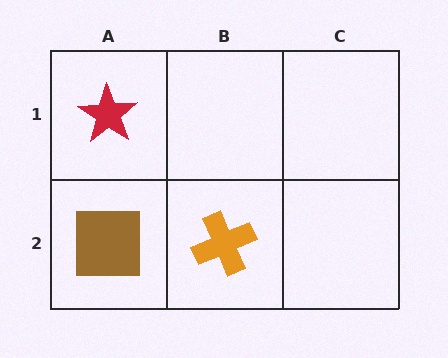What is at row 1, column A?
A red star.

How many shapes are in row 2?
2 shapes.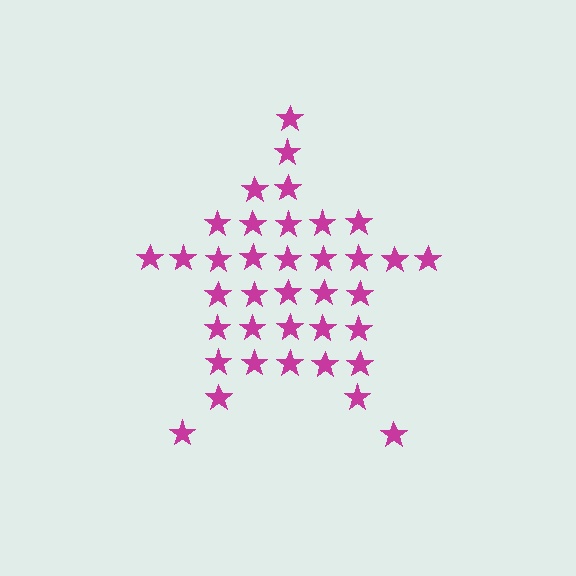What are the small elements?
The small elements are stars.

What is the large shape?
The large shape is a star.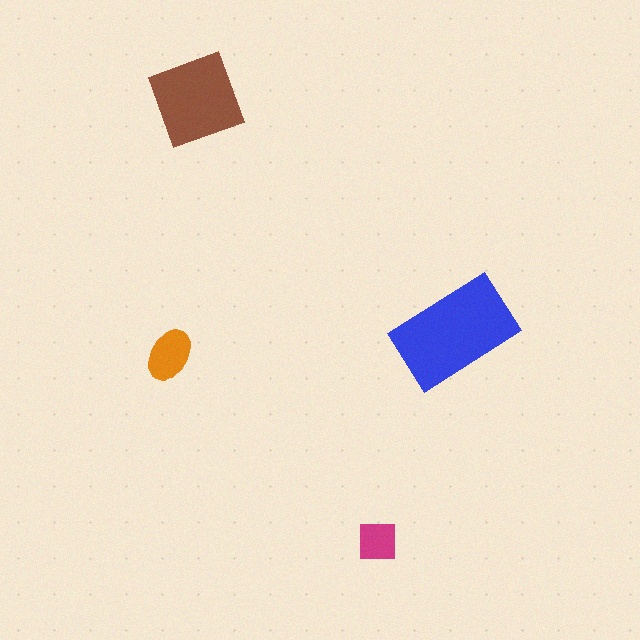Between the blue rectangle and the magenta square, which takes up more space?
The blue rectangle.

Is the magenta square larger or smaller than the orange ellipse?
Smaller.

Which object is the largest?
The blue rectangle.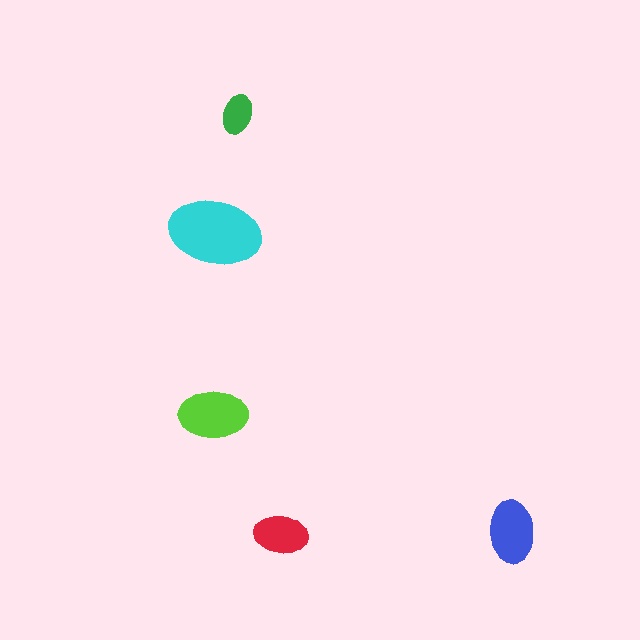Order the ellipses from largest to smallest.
the cyan one, the lime one, the blue one, the red one, the green one.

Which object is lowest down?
The red ellipse is bottommost.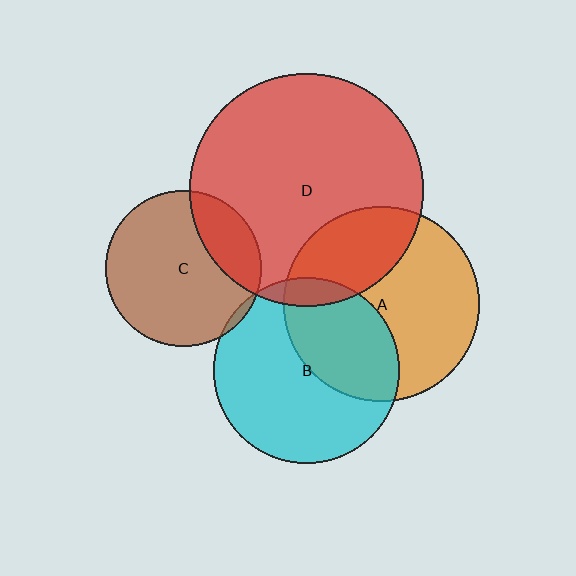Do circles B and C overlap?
Yes.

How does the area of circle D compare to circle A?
Approximately 1.4 times.